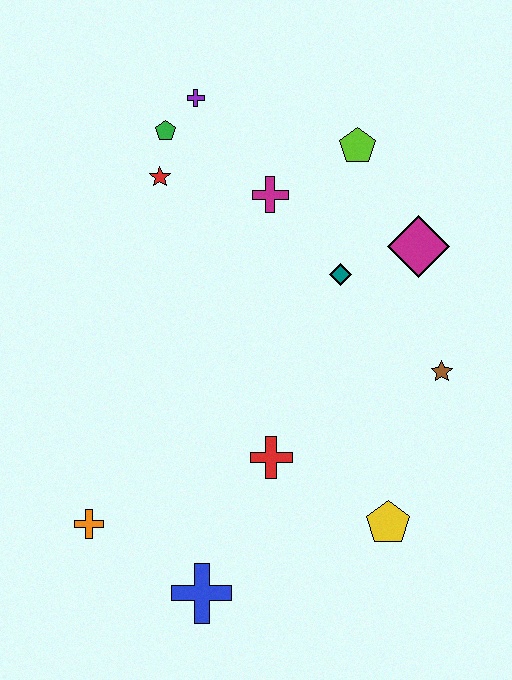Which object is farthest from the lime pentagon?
The blue cross is farthest from the lime pentagon.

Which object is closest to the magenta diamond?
The teal diamond is closest to the magenta diamond.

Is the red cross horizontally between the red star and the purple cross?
No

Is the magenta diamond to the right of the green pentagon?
Yes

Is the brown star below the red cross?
No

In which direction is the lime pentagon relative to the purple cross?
The lime pentagon is to the right of the purple cross.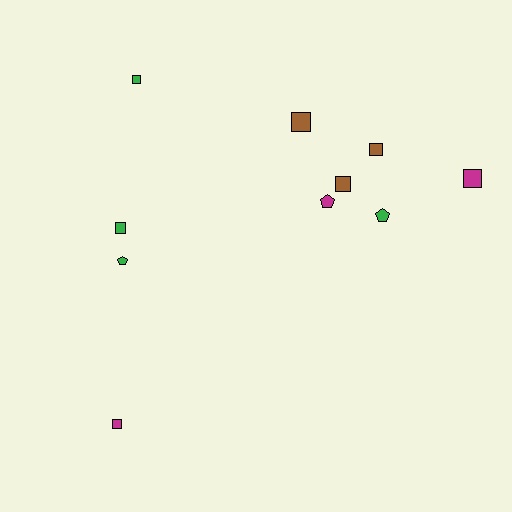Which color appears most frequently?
Green, with 4 objects.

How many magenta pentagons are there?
There is 1 magenta pentagon.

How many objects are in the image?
There are 10 objects.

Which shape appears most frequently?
Square, with 7 objects.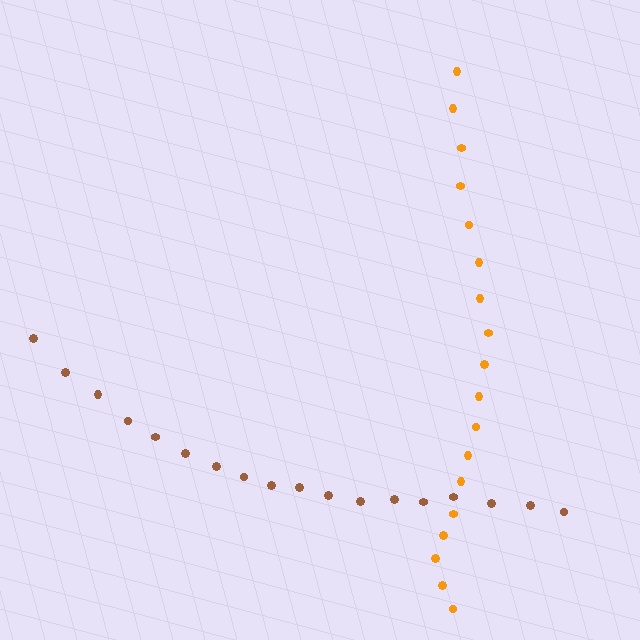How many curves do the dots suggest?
There are 2 distinct paths.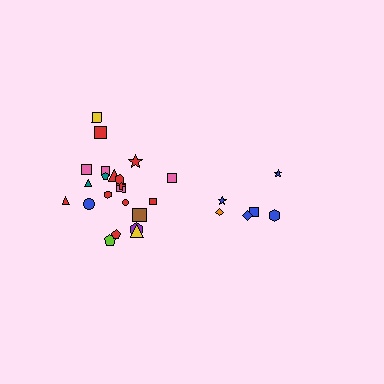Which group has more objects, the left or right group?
The left group.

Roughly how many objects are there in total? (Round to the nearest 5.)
Roughly 30 objects in total.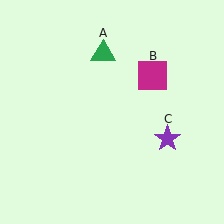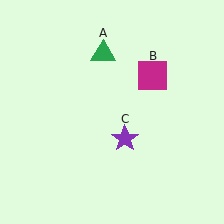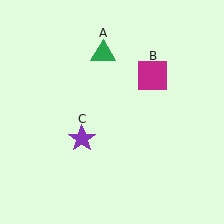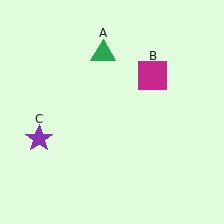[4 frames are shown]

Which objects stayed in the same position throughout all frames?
Green triangle (object A) and magenta square (object B) remained stationary.